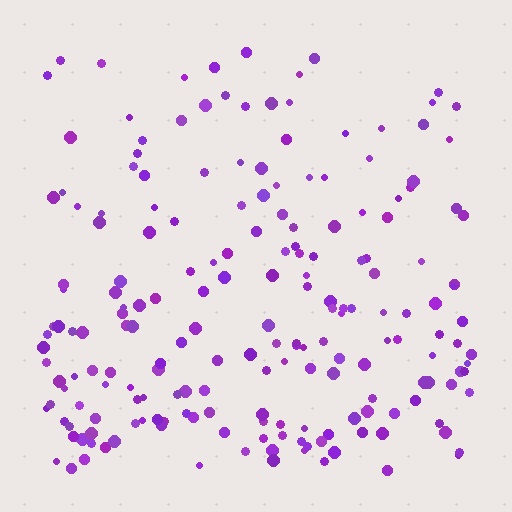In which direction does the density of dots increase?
From top to bottom, with the bottom side densest.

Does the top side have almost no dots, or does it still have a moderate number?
Still a moderate number, just noticeably fewer than the bottom.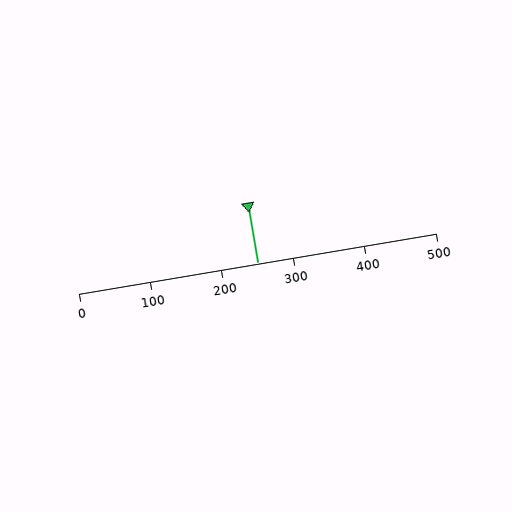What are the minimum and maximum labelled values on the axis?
The axis runs from 0 to 500.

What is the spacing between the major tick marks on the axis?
The major ticks are spaced 100 apart.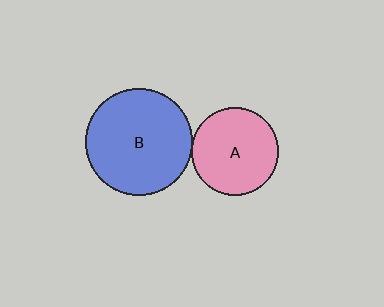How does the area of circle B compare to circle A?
Approximately 1.5 times.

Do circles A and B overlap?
Yes.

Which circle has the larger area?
Circle B (blue).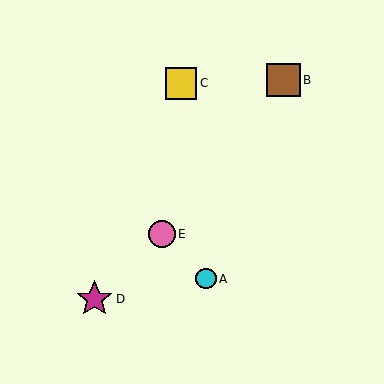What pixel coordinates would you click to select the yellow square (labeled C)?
Click at (181, 83) to select the yellow square C.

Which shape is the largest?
The magenta star (labeled D) is the largest.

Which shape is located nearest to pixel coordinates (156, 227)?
The pink circle (labeled E) at (162, 234) is nearest to that location.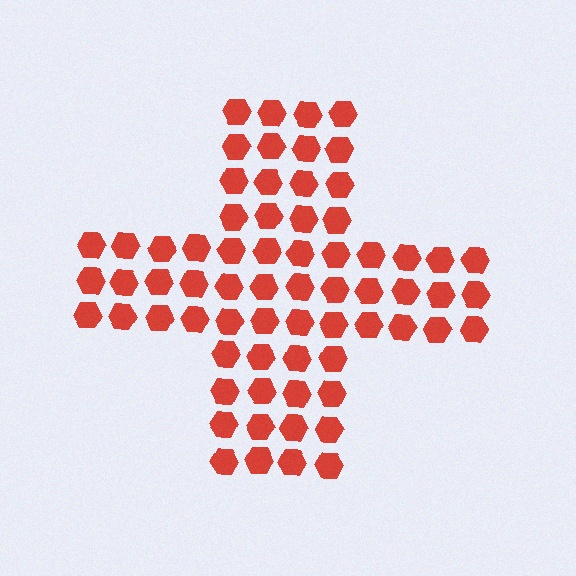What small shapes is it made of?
It is made of small hexagons.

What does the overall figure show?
The overall figure shows a cross.